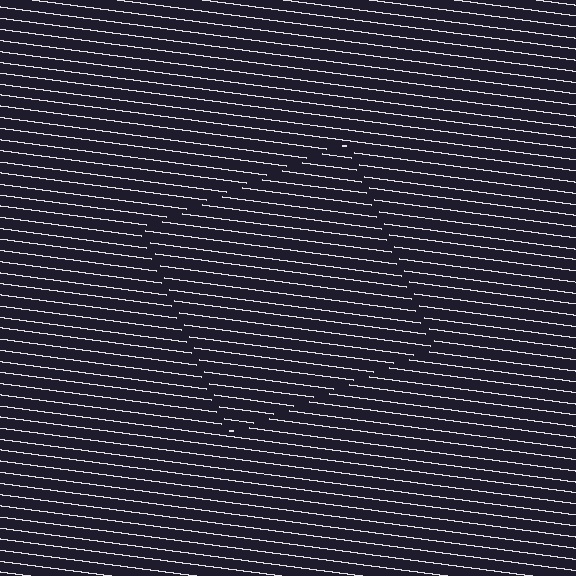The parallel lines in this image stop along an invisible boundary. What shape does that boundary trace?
An illusory square. The interior of the shape contains the same grating, shifted by half a period — the contour is defined by the phase discontinuity where line-ends from the inner and outer gratings abut.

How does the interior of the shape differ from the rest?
The interior of the shape contains the same grating, shifted by half a period — the contour is defined by the phase discontinuity where line-ends from the inner and outer gratings abut.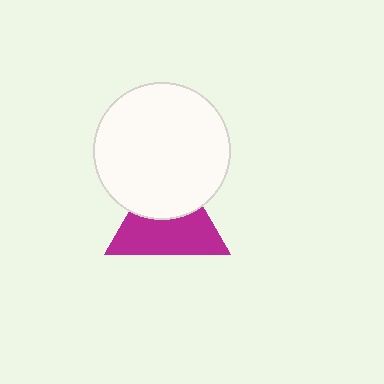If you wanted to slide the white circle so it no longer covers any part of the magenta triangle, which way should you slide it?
Slide it up — that is the most direct way to separate the two shapes.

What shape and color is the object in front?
The object in front is a white circle.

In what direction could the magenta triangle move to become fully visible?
The magenta triangle could move down. That would shift it out from behind the white circle entirely.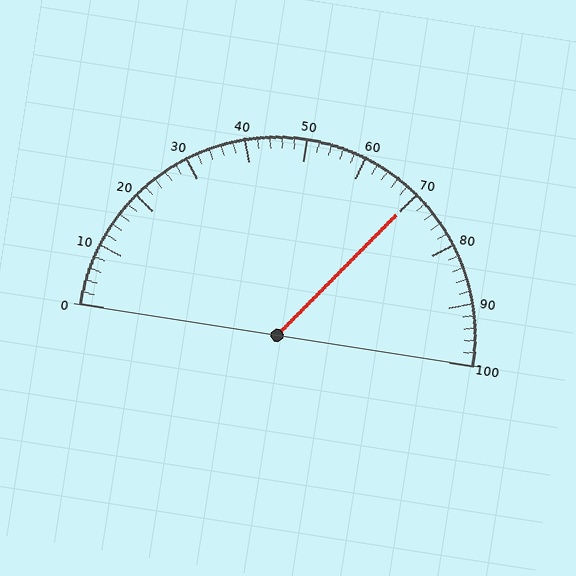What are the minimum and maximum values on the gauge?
The gauge ranges from 0 to 100.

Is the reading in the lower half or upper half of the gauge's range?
The reading is in the upper half of the range (0 to 100).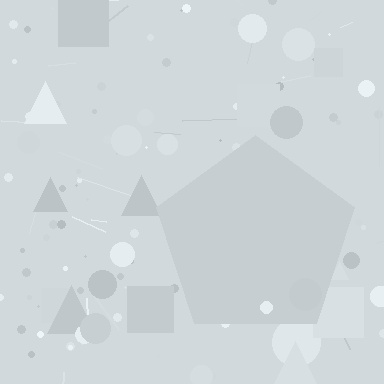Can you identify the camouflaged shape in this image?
The camouflaged shape is a pentagon.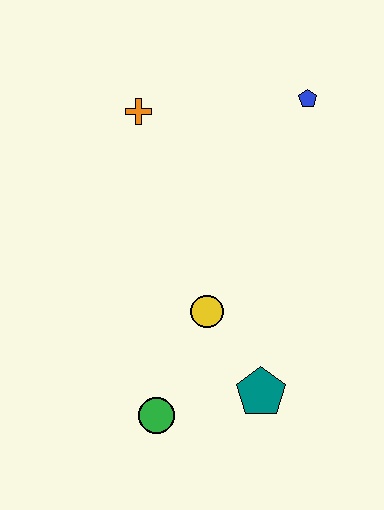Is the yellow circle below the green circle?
No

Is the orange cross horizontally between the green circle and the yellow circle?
No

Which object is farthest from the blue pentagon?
The green circle is farthest from the blue pentagon.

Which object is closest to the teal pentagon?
The yellow circle is closest to the teal pentagon.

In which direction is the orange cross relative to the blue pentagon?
The orange cross is to the left of the blue pentagon.